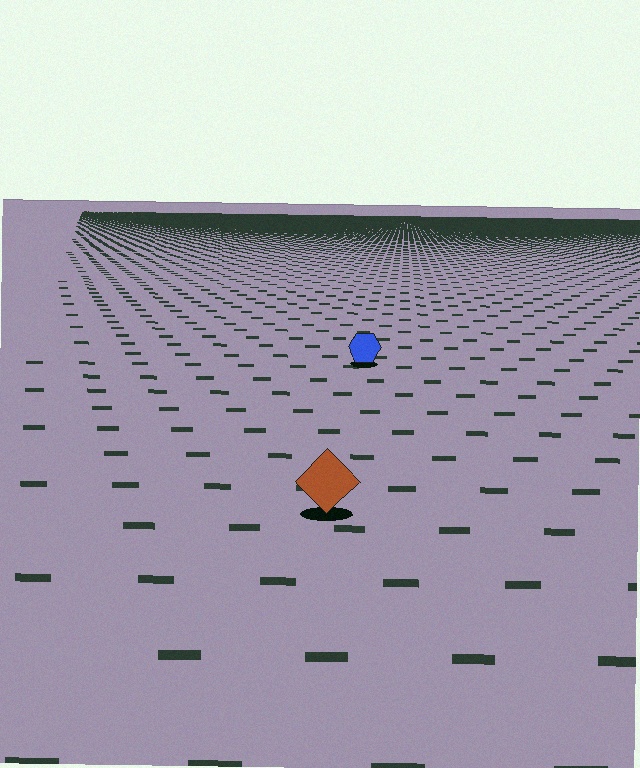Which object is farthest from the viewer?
The blue hexagon is farthest from the viewer. It appears smaller and the ground texture around it is denser.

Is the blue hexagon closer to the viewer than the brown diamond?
No. The brown diamond is closer — you can tell from the texture gradient: the ground texture is coarser near it.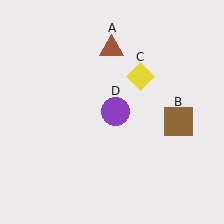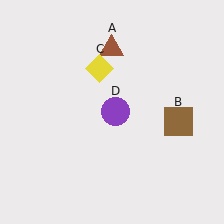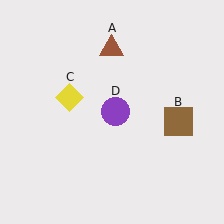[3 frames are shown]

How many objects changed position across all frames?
1 object changed position: yellow diamond (object C).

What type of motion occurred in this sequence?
The yellow diamond (object C) rotated counterclockwise around the center of the scene.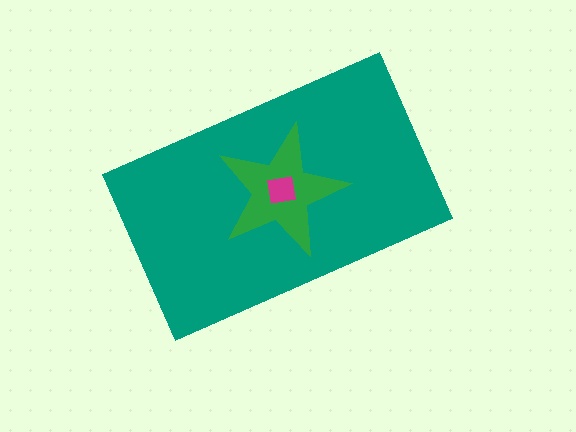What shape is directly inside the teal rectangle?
The green star.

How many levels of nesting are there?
3.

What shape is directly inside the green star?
The magenta square.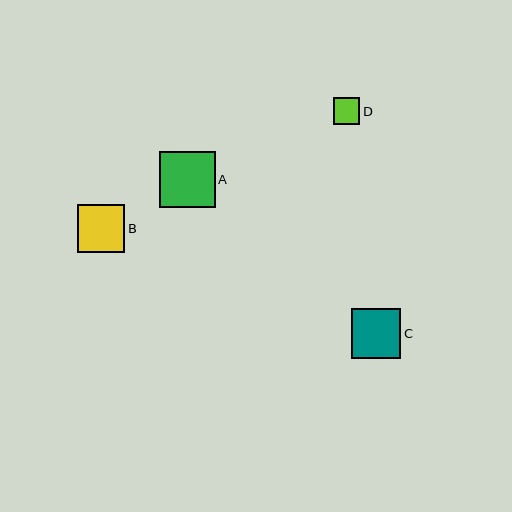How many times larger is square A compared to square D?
Square A is approximately 2.1 times the size of square D.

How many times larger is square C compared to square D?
Square C is approximately 1.8 times the size of square D.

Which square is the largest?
Square A is the largest with a size of approximately 56 pixels.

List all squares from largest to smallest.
From largest to smallest: A, C, B, D.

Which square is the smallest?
Square D is the smallest with a size of approximately 27 pixels.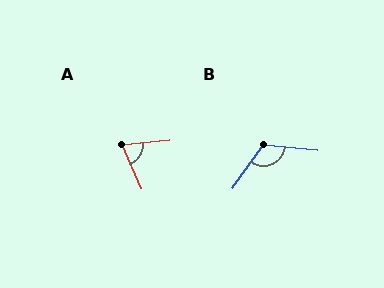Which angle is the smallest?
A, at approximately 71 degrees.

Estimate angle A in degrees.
Approximately 71 degrees.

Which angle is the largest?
B, at approximately 119 degrees.